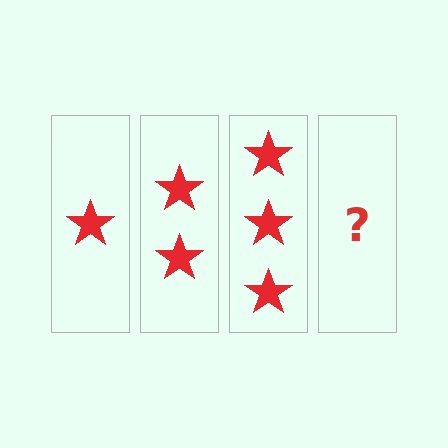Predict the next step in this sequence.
The next step is 4 stars.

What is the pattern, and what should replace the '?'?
The pattern is that each step adds one more star. The '?' should be 4 stars.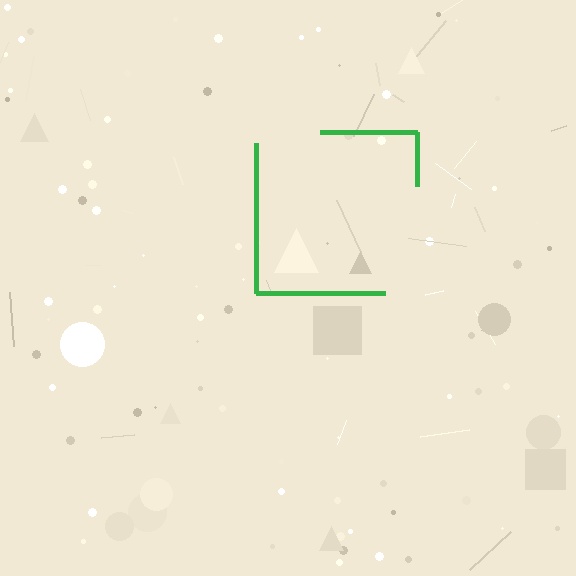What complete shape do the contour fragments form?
The contour fragments form a square.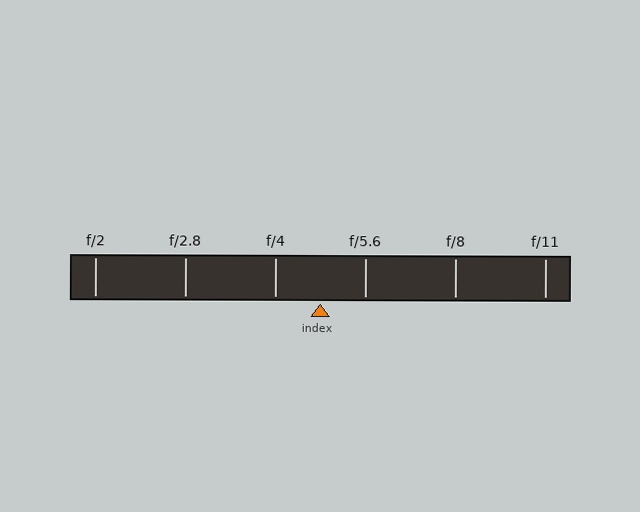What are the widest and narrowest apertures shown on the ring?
The widest aperture shown is f/2 and the narrowest is f/11.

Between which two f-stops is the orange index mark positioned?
The index mark is between f/4 and f/5.6.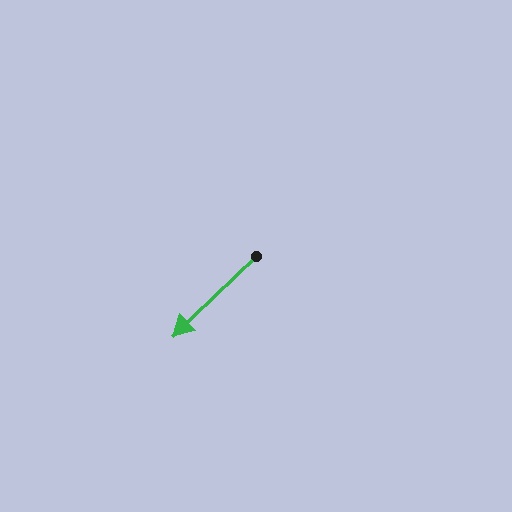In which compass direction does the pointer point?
Southwest.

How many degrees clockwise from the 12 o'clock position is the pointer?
Approximately 226 degrees.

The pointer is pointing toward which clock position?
Roughly 8 o'clock.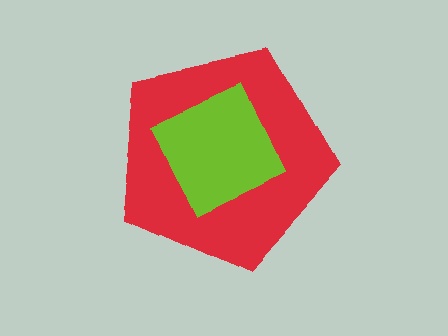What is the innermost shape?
The lime diamond.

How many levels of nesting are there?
2.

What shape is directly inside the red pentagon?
The lime diamond.